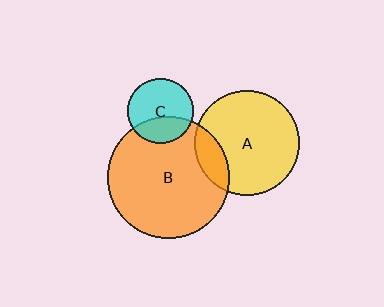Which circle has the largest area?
Circle B (orange).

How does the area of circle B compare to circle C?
Approximately 3.4 times.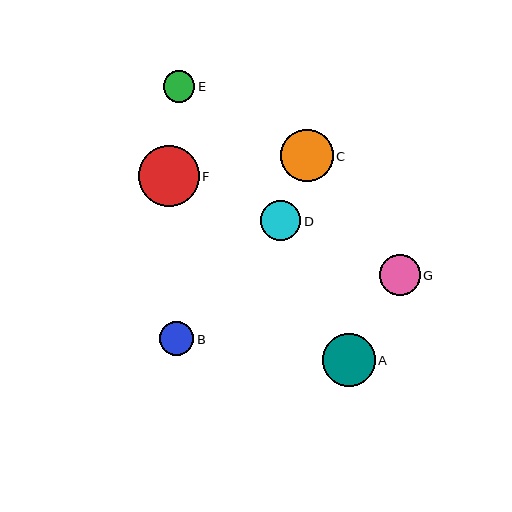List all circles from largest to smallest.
From largest to smallest: F, A, C, G, D, B, E.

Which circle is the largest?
Circle F is the largest with a size of approximately 61 pixels.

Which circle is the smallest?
Circle E is the smallest with a size of approximately 32 pixels.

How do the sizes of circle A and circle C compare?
Circle A and circle C are approximately the same size.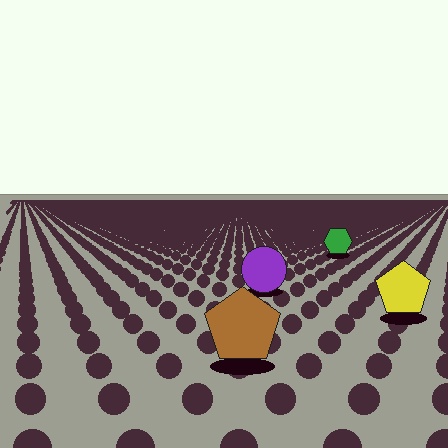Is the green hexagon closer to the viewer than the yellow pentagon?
No. The yellow pentagon is closer — you can tell from the texture gradient: the ground texture is coarser near it.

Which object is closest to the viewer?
The brown pentagon is closest. The texture marks near it are larger and more spread out.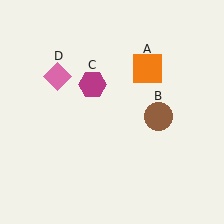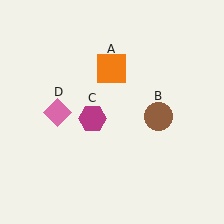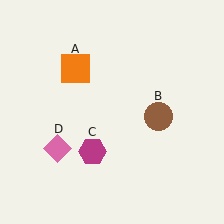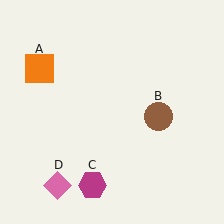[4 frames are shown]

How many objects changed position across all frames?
3 objects changed position: orange square (object A), magenta hexagon (object C), pink diamond (object D).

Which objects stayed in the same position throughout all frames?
Brown circle (object B) remained stationary.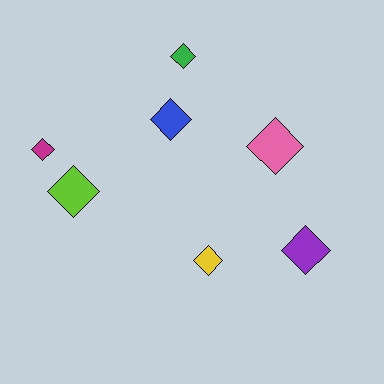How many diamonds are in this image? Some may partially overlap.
There are 7 diamonds.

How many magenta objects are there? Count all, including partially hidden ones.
There is 1 magenta object.